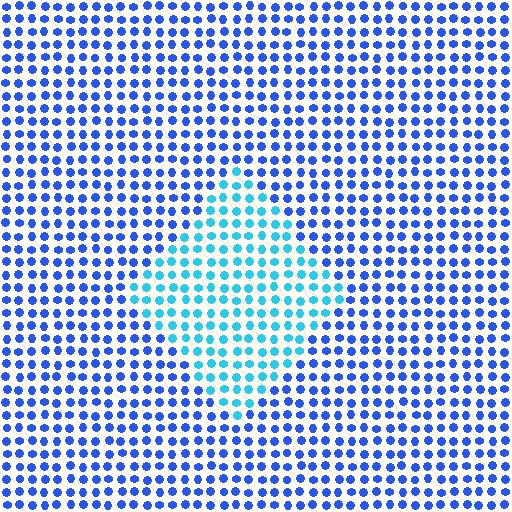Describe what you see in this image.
The image is filled with small blue elements in a uniform arrangement. A diamond-shaped region is visible where the elements are tinted to a slightly different hue, forming a subtle color boundary.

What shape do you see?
I see a diamond.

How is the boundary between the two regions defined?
The boundary is defined purely by a slight shift in hue (about 37 degrees). Spacing, size, and orientation are identical on both sides.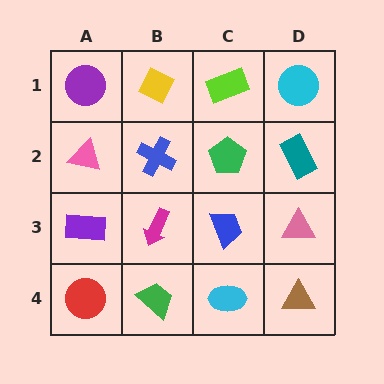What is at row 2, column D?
A teal rectangle.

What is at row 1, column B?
A yellow diamond.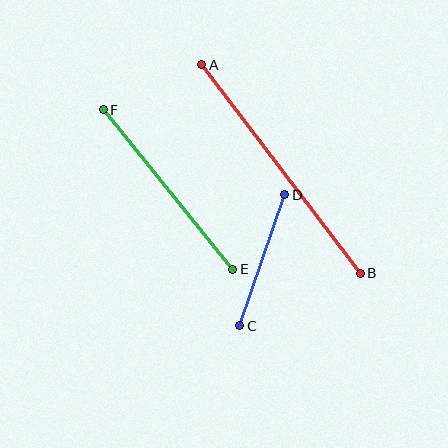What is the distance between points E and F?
The distance is approximately 205 pixels.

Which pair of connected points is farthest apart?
Points A and B are farthest apart.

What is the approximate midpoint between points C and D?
The midpoint is at approximately (262, 260) pixels.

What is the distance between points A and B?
The distance is approximately 262 pixels.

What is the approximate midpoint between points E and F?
The midpoint is at approximately (168, 190) pixels.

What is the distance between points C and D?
The distance is approximately 138 pixels.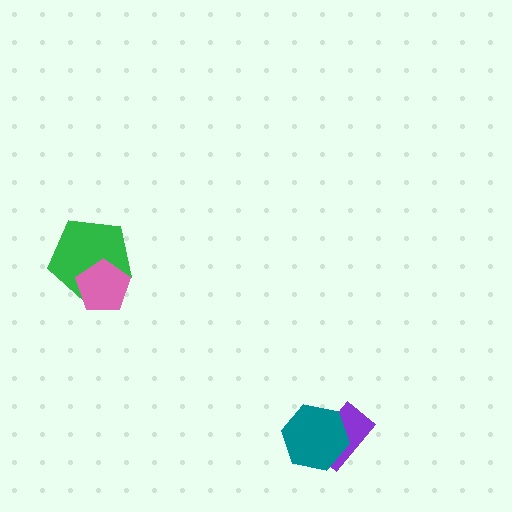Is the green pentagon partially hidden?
Yes, it is partially covered by another shape.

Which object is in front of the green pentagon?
The pink pentagon is in front of the green pentagon.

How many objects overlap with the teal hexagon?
1 object overlaps with the teal hexagon.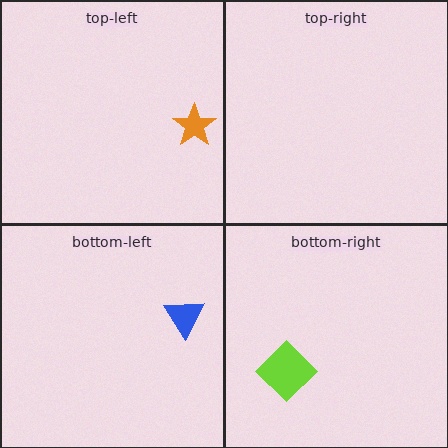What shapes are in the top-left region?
The orange star.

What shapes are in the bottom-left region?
The blue triangle.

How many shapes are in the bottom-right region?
1.